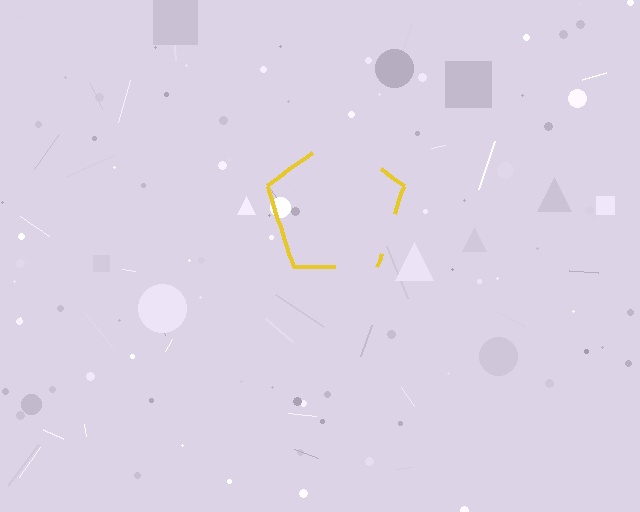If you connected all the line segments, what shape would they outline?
They would outline a pentagon.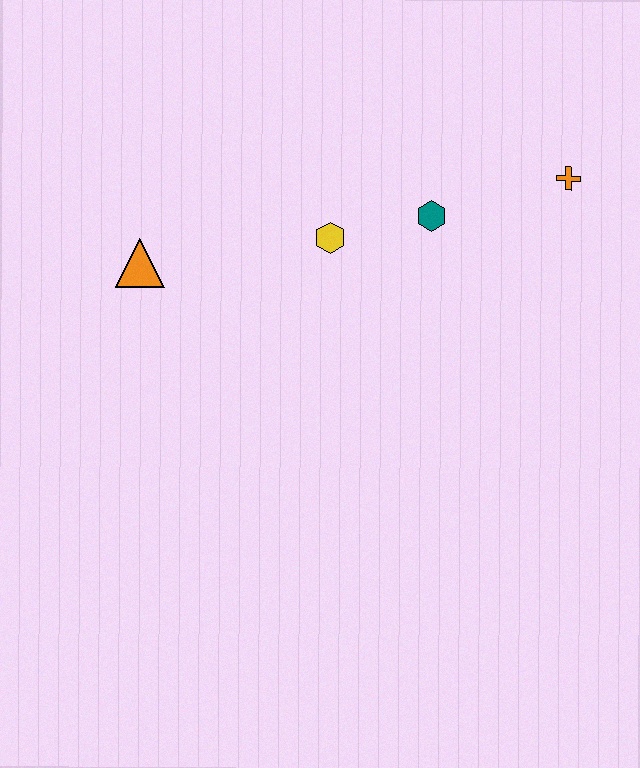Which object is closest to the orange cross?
The teal hexagon is closest to the orange cross.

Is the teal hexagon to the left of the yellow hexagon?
No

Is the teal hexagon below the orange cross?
Yes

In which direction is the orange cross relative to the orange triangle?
The orange cross is to the right of the orange triangle.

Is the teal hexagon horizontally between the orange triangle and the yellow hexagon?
No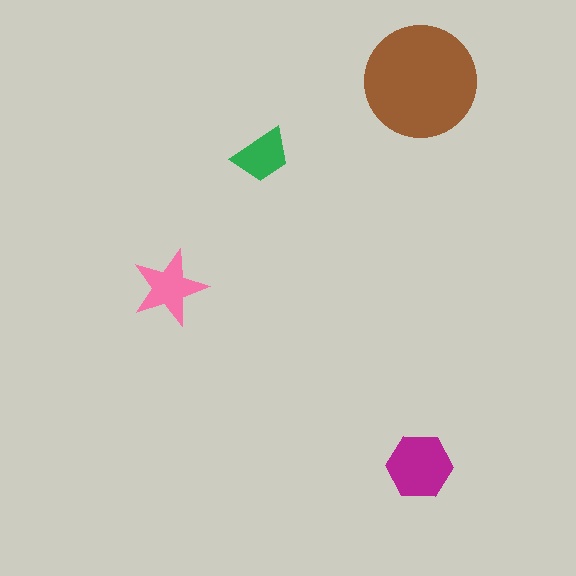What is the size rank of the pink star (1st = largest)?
3rd.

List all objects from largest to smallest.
The brown circle, the magenta hexagon, the pink star, the green trapezoid.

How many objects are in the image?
There are 4 objects in the image.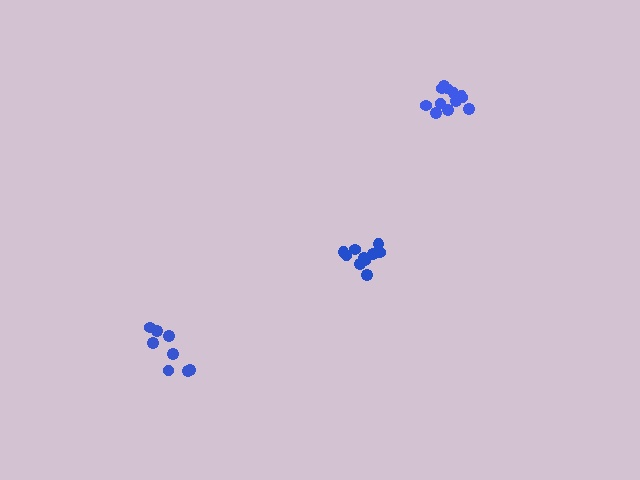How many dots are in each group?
Group 1: 10 dots, Group 2: 12 dots, Group 3: 8 dots (30 total).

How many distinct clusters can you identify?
There are 3 distinct clusters.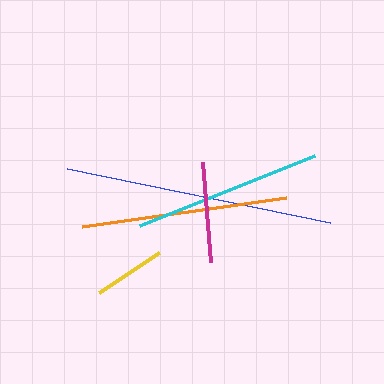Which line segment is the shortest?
The yellow line is the shortest at approximately 73 pixels.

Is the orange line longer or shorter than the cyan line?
The orange line is longer than the cyan line.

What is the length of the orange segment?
The orange segment is approximately 206 pixels long.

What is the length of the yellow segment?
The yellow segment is approximately 73 pixels long.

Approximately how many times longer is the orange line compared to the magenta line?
The orange line is approximately 2.0 times the length of the magenta line.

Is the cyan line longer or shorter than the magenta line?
The cyan line is longer than the magenta line.